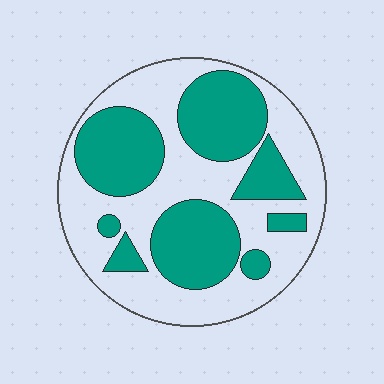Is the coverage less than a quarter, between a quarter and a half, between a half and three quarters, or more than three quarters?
Between a quarter and a half.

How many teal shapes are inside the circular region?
8.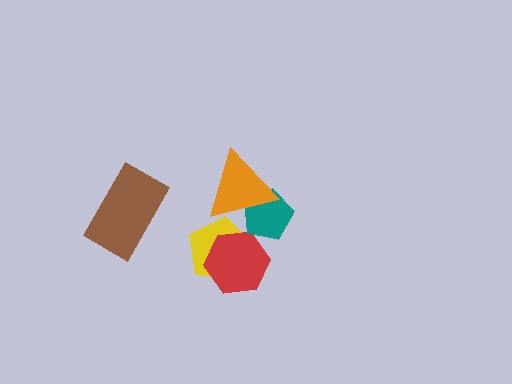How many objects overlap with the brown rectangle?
0 objects overlap with the brown rectangle.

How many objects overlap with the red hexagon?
1 object overlaps with the red hexagon.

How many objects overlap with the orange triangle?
2 objects overlap with the orange triangle.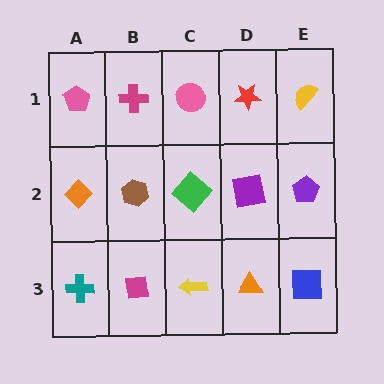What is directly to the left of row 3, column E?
An orange triangle.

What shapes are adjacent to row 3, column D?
A purple square (row 2, column D), a yellow arrow (row 3, column C), a blue square (row 3, column E).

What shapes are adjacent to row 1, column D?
A purple square (row 2, column D), a pink circle (row 1, column C), a yellow semicircle (row 1, column E).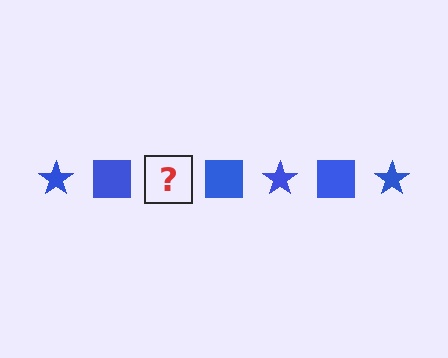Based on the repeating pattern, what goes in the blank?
The blank should be a blue star.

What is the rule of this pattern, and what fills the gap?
The rule is that the pattern cycles through star, square shapes in blue. The gap should be filled with a blue star.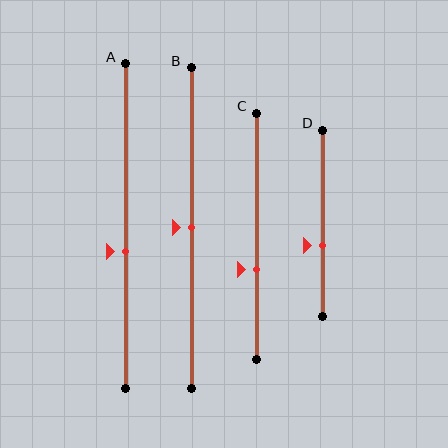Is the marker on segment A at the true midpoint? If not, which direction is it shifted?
No, the marker on segment A is shifted downward by about 8% of the segment length.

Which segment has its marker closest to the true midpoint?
Segment B has its marker closest to the true midpoint.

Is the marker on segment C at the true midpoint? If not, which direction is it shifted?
No, the marker on segment C is shifted downward by about 14% of the segment length.